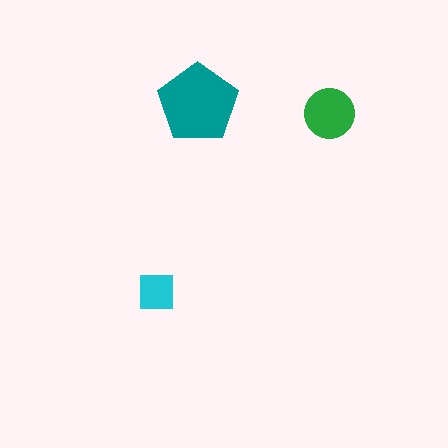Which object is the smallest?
The cyan square.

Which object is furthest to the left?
The cyan square is leftmost.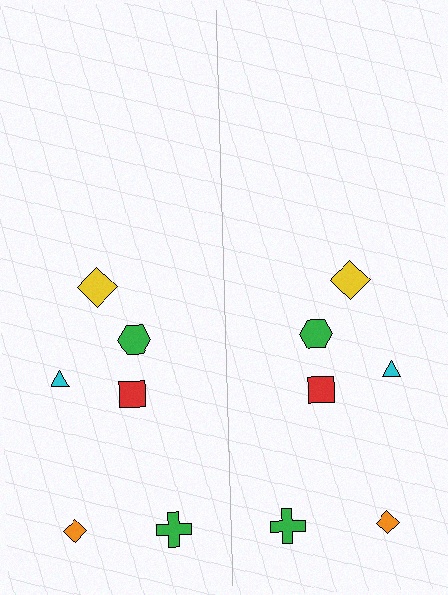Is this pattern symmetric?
Yes, this pattern has bilateral (reflection) symmetry.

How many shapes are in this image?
There are 12 shapes in this image.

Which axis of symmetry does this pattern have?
The pattern has a vertical axis of symmetry running through the center of the image.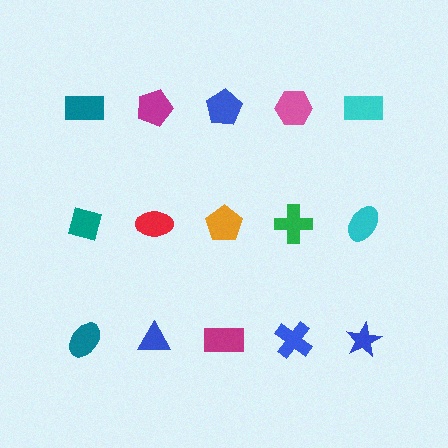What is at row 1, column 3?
A blue pentagon.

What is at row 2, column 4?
A green cross.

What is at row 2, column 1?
A teal diamond.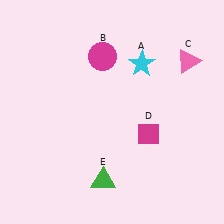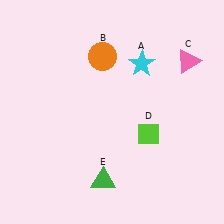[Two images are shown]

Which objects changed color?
B changed from magenta to orange. D changed from magenta to lime.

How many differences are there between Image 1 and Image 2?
There are 2 differences between the two images.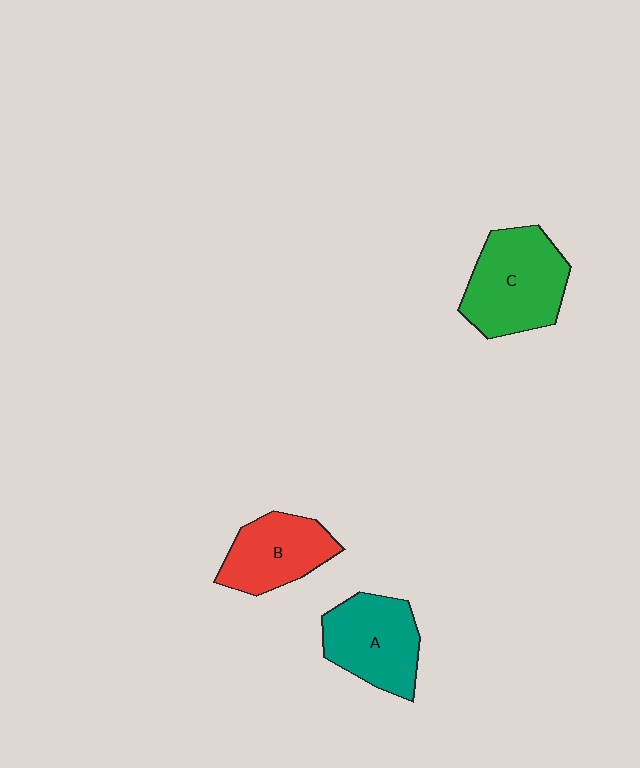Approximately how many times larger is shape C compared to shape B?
Approximately 1.3 times.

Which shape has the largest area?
Shape C (green).